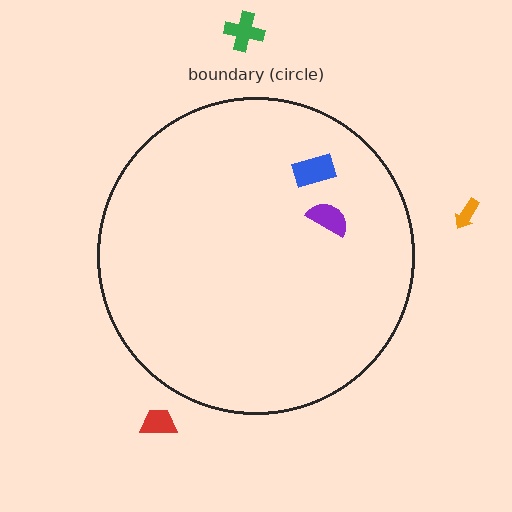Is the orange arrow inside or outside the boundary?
Outside.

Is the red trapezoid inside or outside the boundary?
Outside.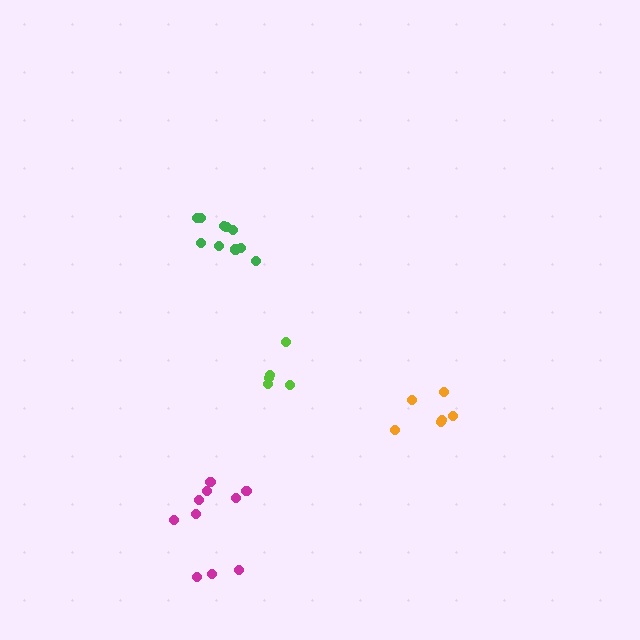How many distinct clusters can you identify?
There are 4 distinct clusters.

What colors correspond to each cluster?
The clusters are colored: green, orange, magenta, lime.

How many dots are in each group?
Group 1: 10 dots, Group 2: 6 dots, Group 3: 10 dots, Group 4: 5 dots (31 total).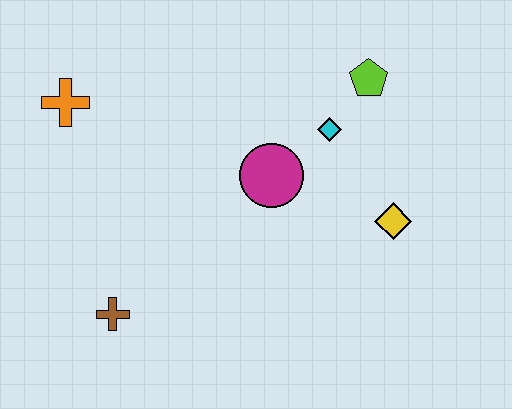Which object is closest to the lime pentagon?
The cyan diamond is closest to the lime pentagon.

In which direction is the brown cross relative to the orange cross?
The brown cross is below the orange cross.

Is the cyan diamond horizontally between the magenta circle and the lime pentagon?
Yes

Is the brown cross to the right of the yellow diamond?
No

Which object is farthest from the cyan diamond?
The brown cross is farthest from the cyan diamond.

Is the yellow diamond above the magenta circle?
No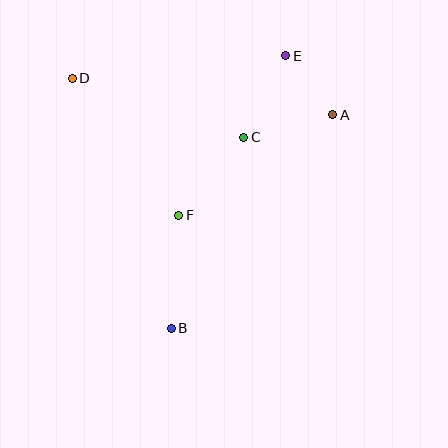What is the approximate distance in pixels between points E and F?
The distance between E and F is approximately 192 pixels.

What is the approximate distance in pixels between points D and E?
The distance between D and E is approximately 214 pixels.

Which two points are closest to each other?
Points A and E are closest to each other.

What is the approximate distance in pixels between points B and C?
The distance between B and C is approximately 205 pixels.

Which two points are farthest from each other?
Points B and E are farthest from each other.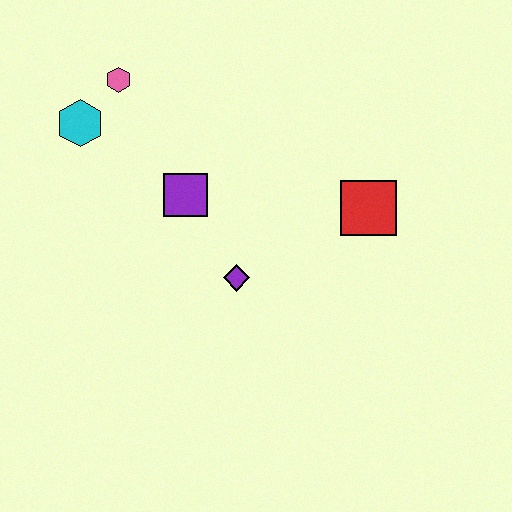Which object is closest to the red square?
The purple diamond is closest to the red square.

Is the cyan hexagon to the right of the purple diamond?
No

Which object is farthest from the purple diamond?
The pink hexagon is farthest from the purple diamond.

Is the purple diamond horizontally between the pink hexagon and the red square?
Yes